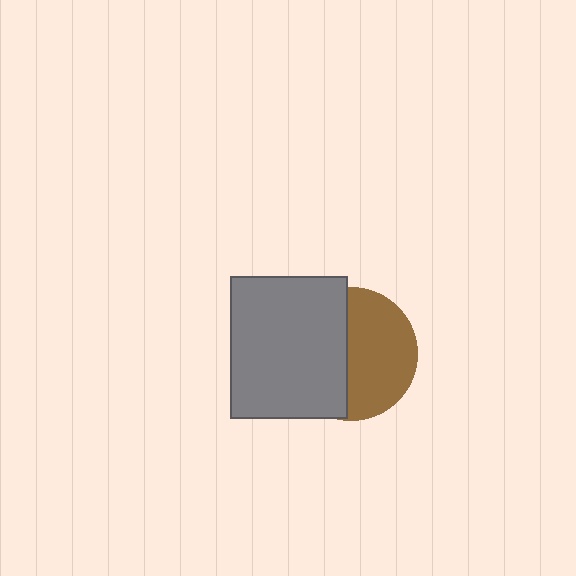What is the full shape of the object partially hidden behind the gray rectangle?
The partially hidden object is a brown circle.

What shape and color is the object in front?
The object in front is a gray rectangle.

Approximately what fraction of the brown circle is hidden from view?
Roughly 47% of the brown circle is hidden behind the gray rectangle.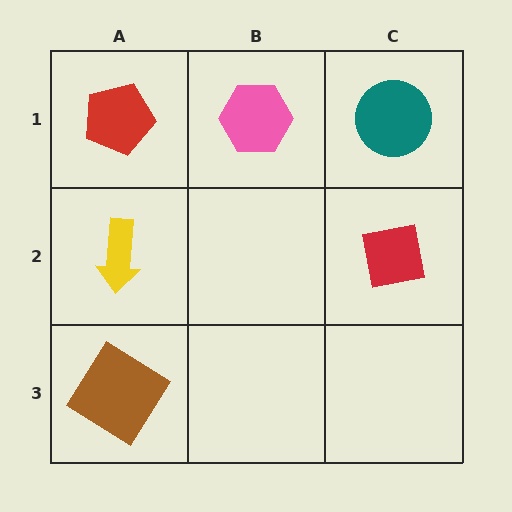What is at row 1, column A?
A red pentagon.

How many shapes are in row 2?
2 shapes.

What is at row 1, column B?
A pink hexagon.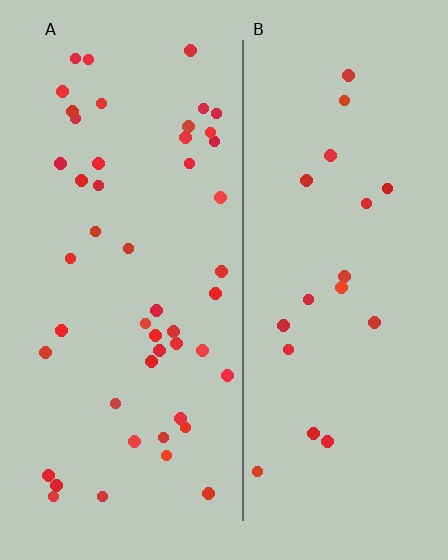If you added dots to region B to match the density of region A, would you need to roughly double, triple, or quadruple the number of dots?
Approximately double.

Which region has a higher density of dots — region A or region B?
A (the left).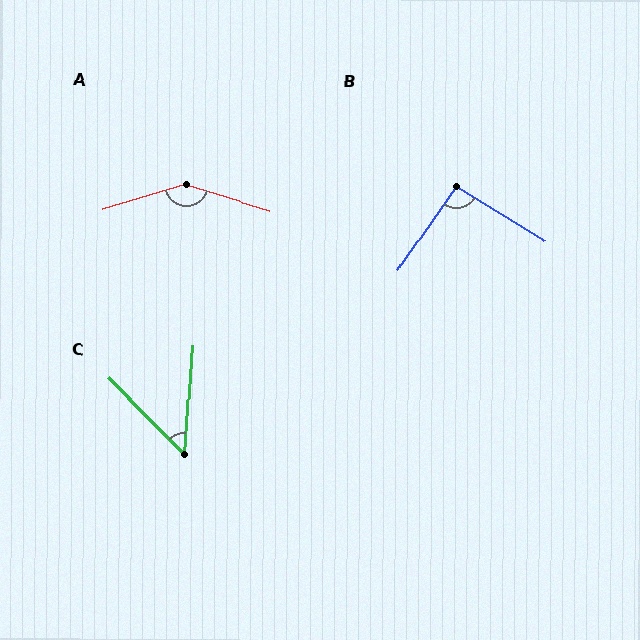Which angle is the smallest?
C, at approximately 49 degrees.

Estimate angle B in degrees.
Approximately 93 degrees.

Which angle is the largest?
A, at approximately 147 degrees.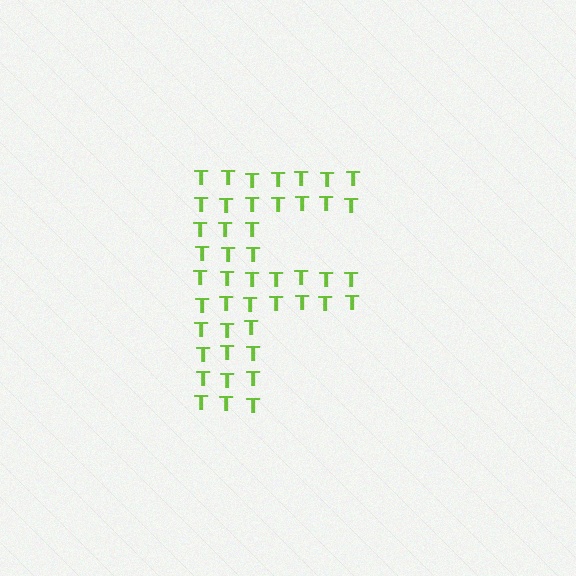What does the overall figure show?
The overall figure shows the letter F.